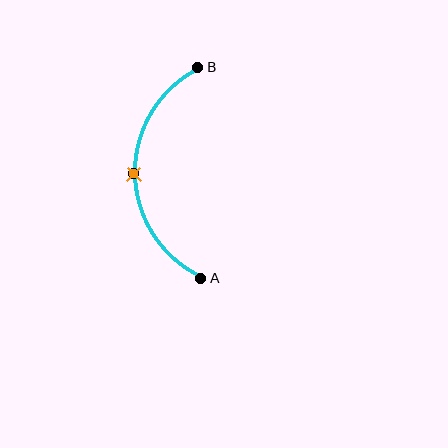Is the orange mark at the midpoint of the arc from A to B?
Yes. The orange mark lies on the arc at equal arc-length from both A and B — it is the arc midpoint.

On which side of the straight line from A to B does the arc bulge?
The arc bulges to the left of the straight line connecting A and B.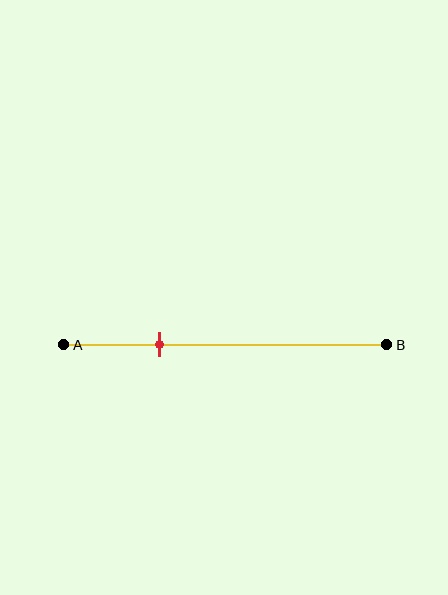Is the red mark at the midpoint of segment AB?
No, the mark is at about 30% from A, not at the 50% midpoint.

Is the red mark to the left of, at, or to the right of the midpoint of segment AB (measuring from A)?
The red mark is to the left of the midpoint of segment AB.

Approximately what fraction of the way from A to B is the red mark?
The red mark is approximately 30% of the way from A to B.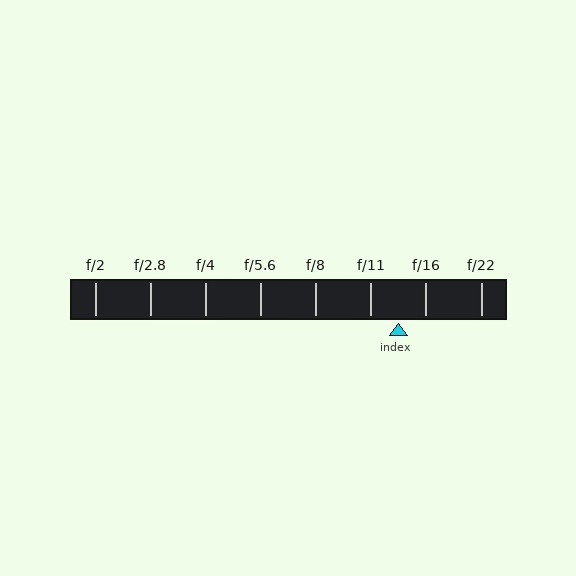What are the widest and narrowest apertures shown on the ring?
The widest aperture shown is f/2 and the narrowest is f/22.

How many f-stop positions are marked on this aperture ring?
There are 8 f-stop positions marked.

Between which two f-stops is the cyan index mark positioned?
The index mark is between f/11 and f/16.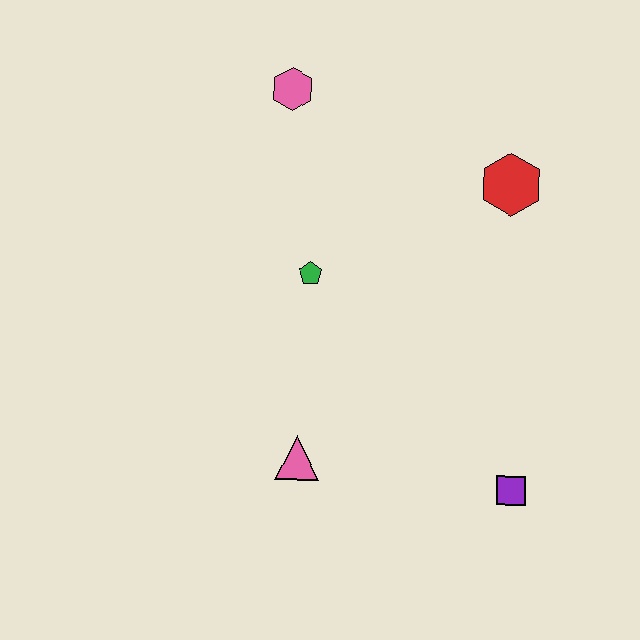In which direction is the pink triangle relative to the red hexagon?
The pink triangle is below the red hexagon.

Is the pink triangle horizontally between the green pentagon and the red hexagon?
No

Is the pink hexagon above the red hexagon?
Yes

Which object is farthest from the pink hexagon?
The purple square is farthest from the pink hexagon.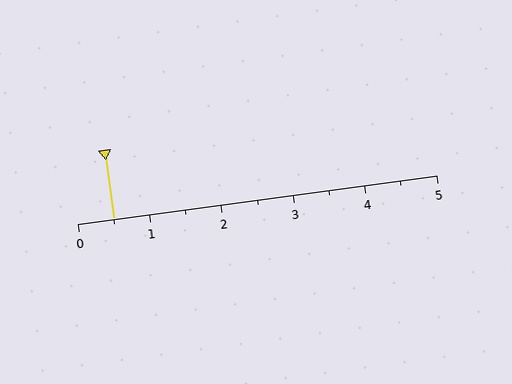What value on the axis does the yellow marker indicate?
The marker indicates approximately 0.5.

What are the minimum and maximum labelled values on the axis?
The axis runs from 0 to 5.